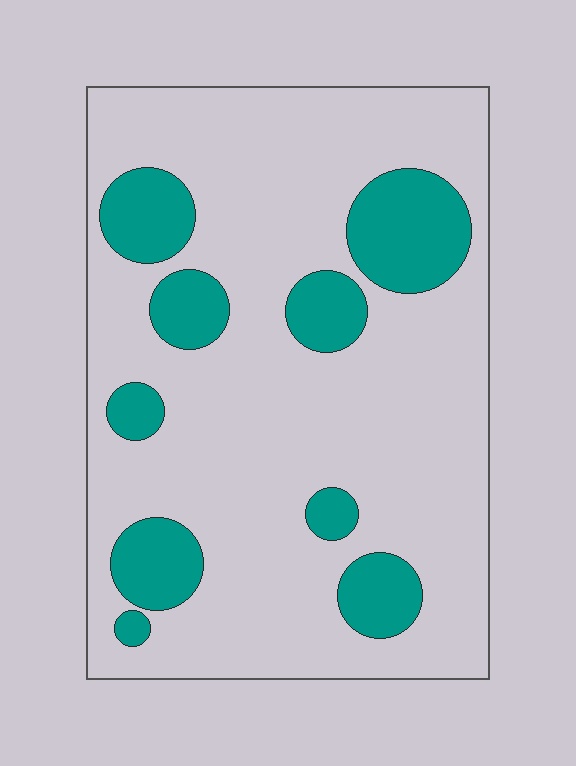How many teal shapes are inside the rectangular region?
9.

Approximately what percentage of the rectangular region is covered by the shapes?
Approximately 20%.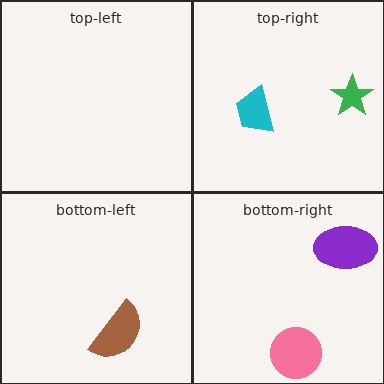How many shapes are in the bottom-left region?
1.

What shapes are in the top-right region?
The cyan trapezoid, the green star.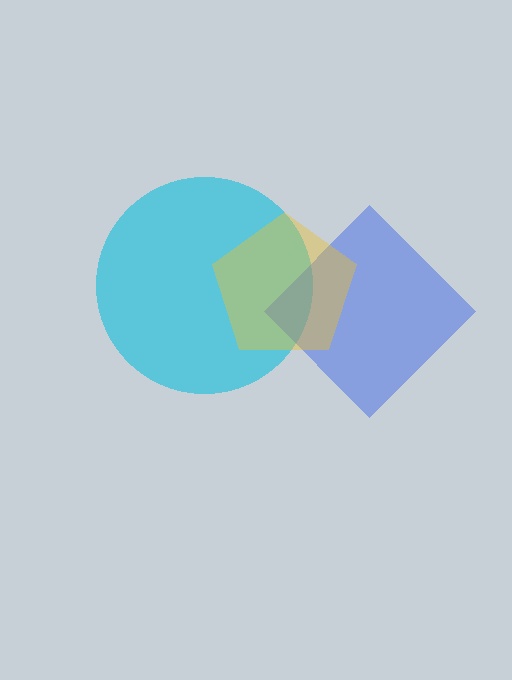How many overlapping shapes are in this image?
There are 3 overlapping shapes in the image.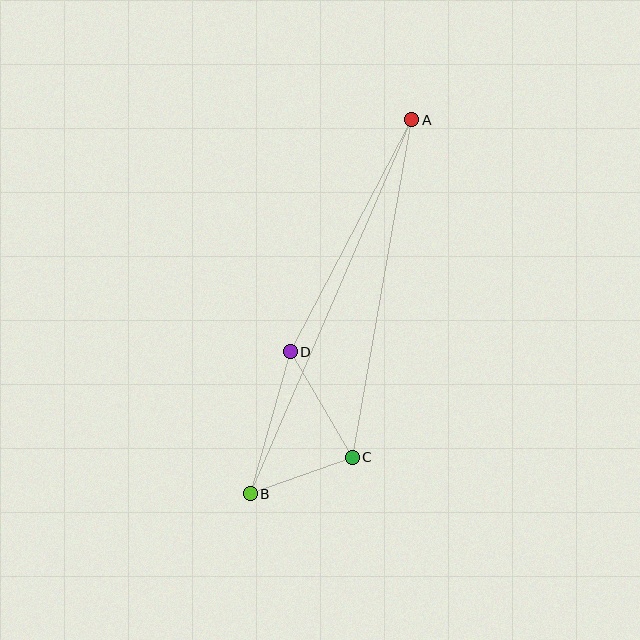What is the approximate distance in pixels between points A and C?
The distance between A and C is approximately 343 pixels.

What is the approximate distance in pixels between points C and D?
The distance between C and D is approximately 123 pixels.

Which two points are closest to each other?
Points B and C are closest to each other.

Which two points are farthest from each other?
Points A and B are farthest from each other.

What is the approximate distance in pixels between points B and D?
The distance between B and D is approximately 148 pixels.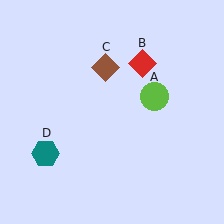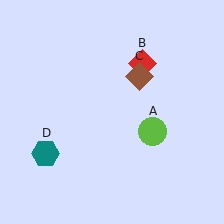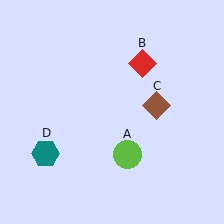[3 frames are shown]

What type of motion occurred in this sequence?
The lime circle (object A), brown diamond (object C) rotated clockwise around the center of the scene.